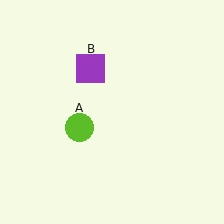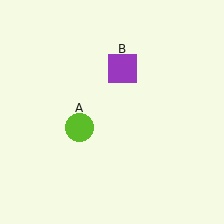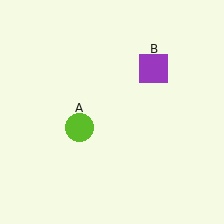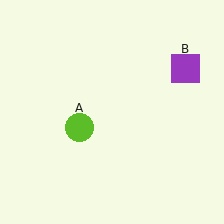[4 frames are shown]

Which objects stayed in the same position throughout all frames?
Lime circle (object A) remained stationary.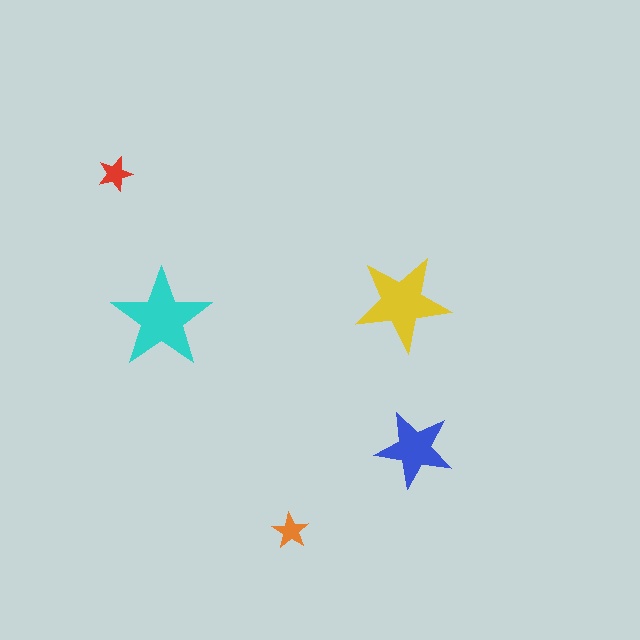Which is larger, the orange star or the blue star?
The blue one.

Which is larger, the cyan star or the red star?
The cyan one.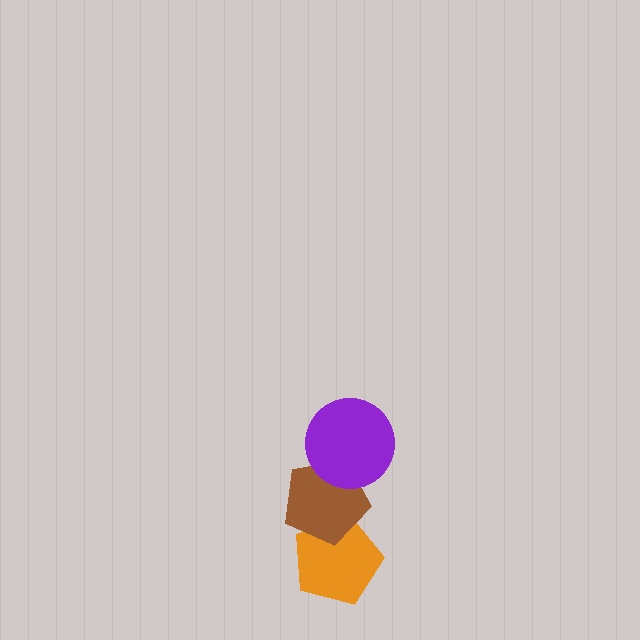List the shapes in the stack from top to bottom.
From top to bottom: the purple circle, the brown pentagon, the orange pentagon.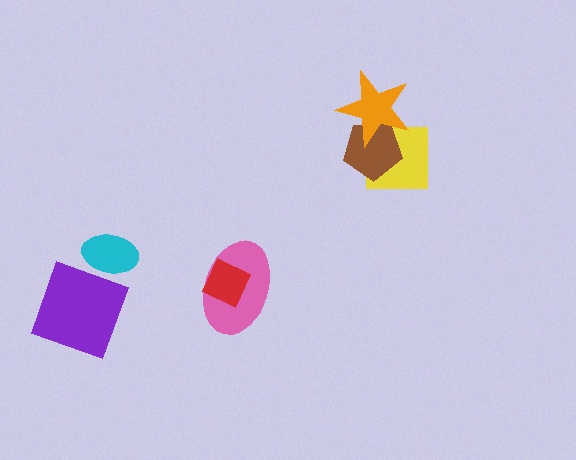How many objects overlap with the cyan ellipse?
0 objects overlap with the cyan ellipse.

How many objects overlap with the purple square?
0 objects overlap with the purple square.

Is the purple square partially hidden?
No, no other shape covers it.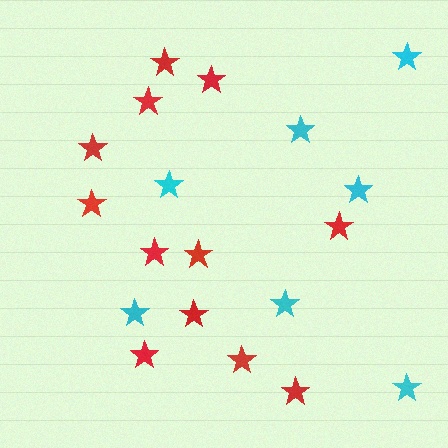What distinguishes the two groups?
There are 2 groups: one group of cyan stars (7) and one group of red stars (12).